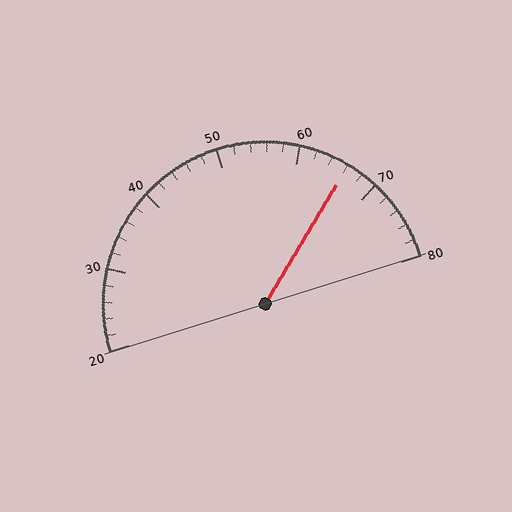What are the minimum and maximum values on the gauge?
The gauge ranges from 20 to 80.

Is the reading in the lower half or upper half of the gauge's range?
The reading is in the upper half of the range (20 to 80).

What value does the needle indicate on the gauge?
The needle indicates approximately 66.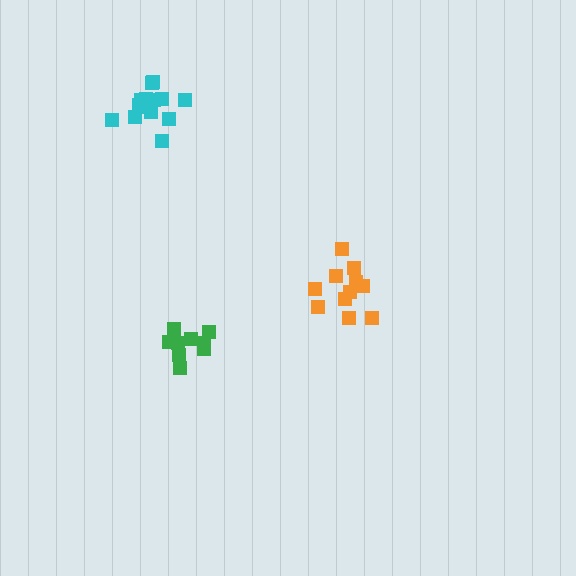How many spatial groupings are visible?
There are 3 spatial groupings.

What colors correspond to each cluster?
The clusters are colored: green, orange, cyan.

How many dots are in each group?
Group 1: 9 dots, Group 2: 11 dots, Group 3: 14 dots (34 total).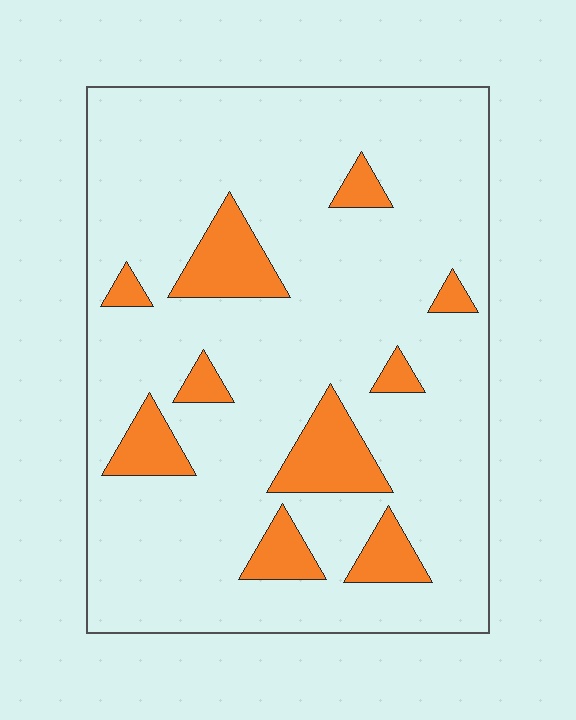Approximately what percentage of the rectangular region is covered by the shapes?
Approximately 15%.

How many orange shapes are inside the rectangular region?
10.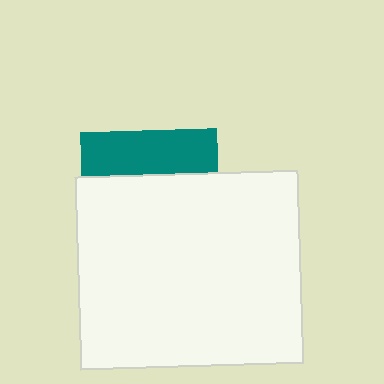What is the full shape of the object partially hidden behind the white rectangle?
The partially hidden object is a teal square.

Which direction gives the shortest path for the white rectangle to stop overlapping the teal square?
Moving down gives the shortest separation.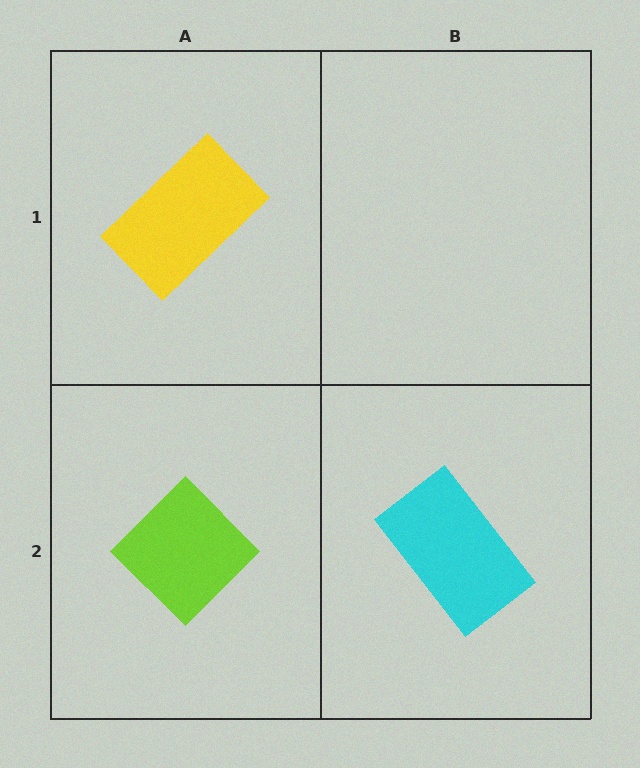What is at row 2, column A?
A lime diamond.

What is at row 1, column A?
A yellow rectangle.